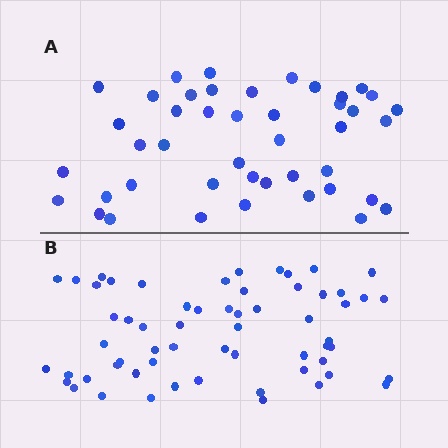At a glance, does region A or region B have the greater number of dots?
Region B (the bottom region) has more dots.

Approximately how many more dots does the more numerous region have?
Region B has approximately 15 more dots than region A.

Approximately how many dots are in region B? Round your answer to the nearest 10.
About 60 dots.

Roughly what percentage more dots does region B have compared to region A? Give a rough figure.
About 35% more.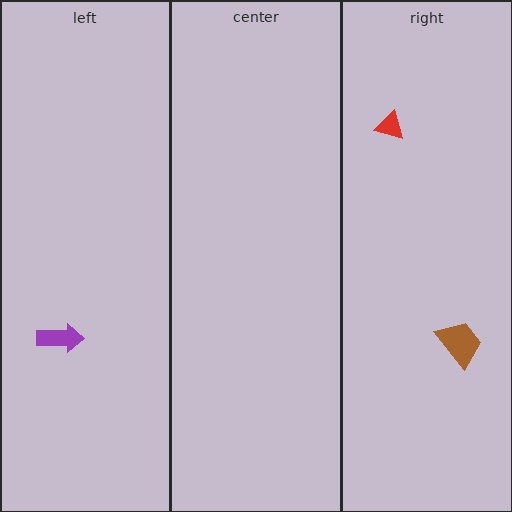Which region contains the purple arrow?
The left region.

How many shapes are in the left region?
1.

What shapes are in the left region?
The purple arrow.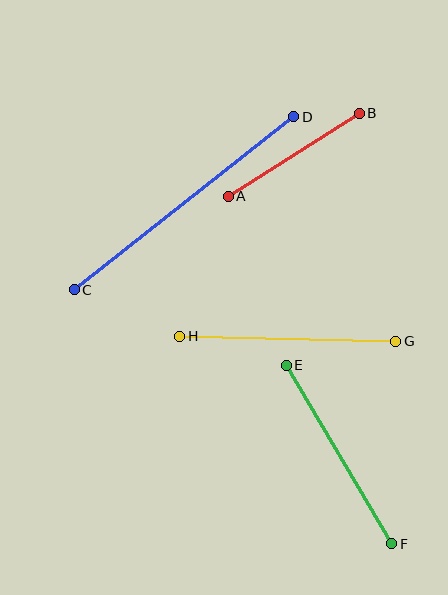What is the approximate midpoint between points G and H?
The midpoint is at approximately (288, 339) pixels.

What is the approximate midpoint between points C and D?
The midpoint is at approximately (184, 203) pixels.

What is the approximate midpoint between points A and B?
The midpoint is at approximately (294, 155) pixels.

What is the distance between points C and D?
The distance is approximately 280 pixels.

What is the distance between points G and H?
The distance is approximately 216 pixels.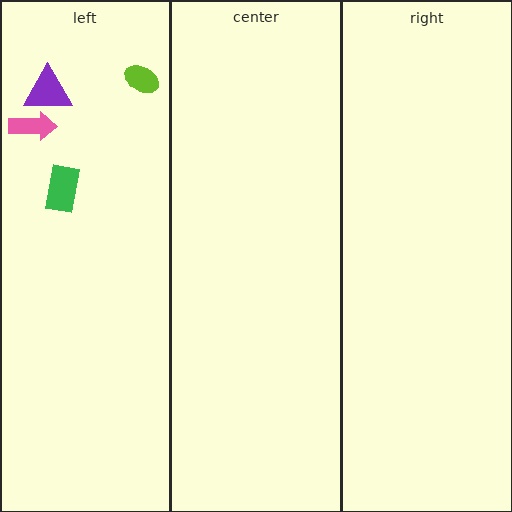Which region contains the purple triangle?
The left region.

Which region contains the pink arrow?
The left region.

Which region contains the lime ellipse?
The left region.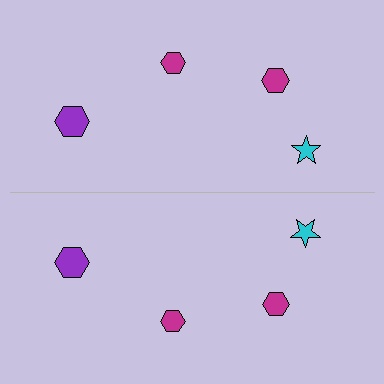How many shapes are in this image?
There are 8 shapes in this image.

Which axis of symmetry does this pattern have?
The pattern has a horizontal axis of symmetry running through the center of the image.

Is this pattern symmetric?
Yes, this pattern has bilateral (reflection) symmetry.